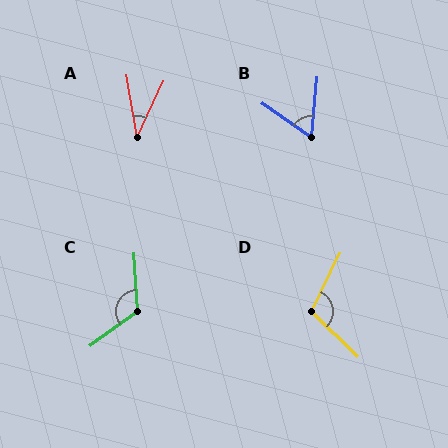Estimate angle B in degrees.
Approximately 61 degrees.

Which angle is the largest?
C, at approximately 122 degrees.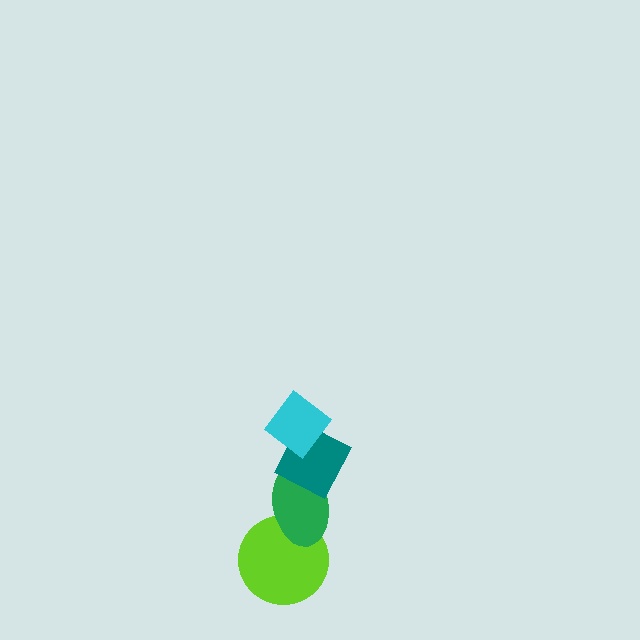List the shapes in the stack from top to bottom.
From top to bottom: the cyan diamond, the teal diamond, the green ellipse, the lime circle.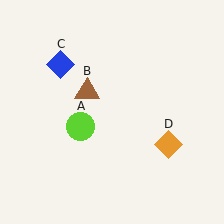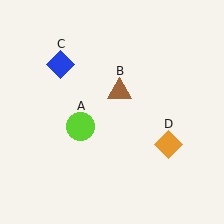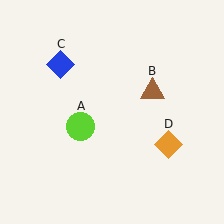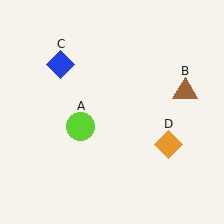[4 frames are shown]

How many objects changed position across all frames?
1 object changed position: brown triangle (object B).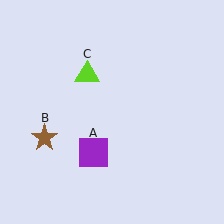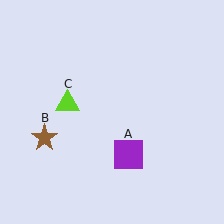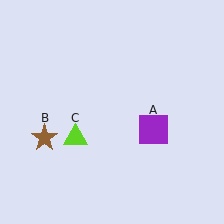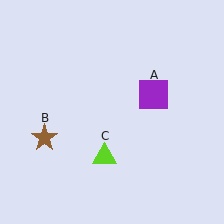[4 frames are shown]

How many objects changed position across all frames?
2 objects changed position: purple square (object A), lime triangle (object C).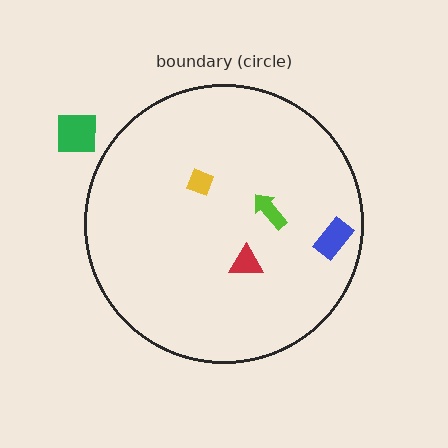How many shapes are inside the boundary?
4 inside, 1 outside.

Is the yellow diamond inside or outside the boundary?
Inside.